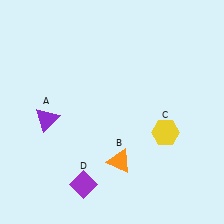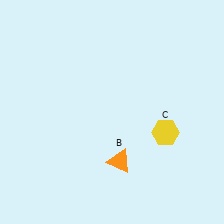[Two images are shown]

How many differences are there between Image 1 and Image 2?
There are 2 differences between the two images.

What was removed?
The purple diamond (D), the purple triangle (A) were removed in Image 2.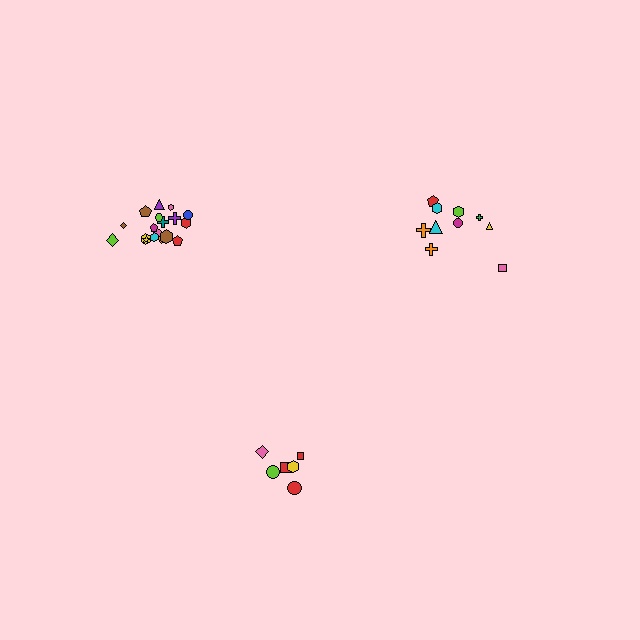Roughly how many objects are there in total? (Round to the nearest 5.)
Roughly 35 objects in total.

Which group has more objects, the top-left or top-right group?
The top-left group.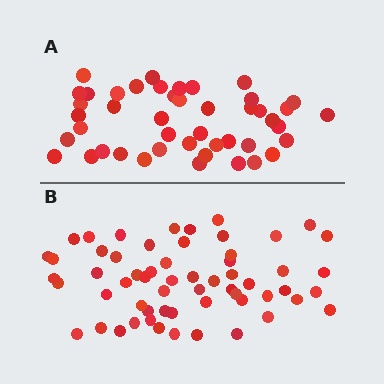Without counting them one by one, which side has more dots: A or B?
Region B (the bottom region) has more dots.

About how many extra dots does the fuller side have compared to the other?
Region B has approximately 15 more dots than region A.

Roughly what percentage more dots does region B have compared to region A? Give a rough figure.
About 30% more.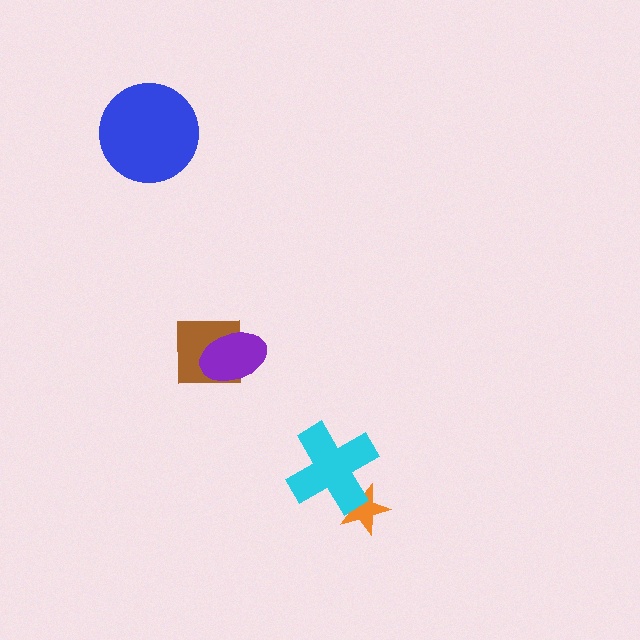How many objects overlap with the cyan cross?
1 object overlaps with the cyan cross.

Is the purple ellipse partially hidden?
No, no other shape covers it.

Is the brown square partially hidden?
Yes, it is partially covered by another shape.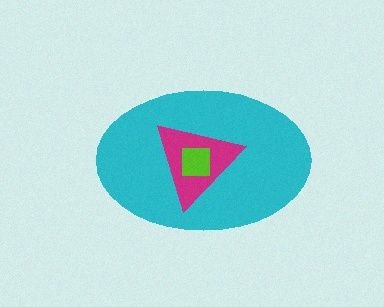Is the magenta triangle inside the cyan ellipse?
Yes.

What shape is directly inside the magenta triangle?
The lime square.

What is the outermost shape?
The cyan ellipse.